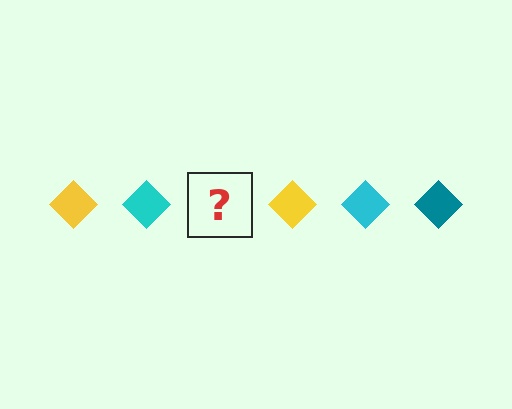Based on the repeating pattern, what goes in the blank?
The blank should be a teal diamond.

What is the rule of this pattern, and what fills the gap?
The rule is that the pattern cycles through yellow, cyan, teal diamonds. The gap should be filled with a teal diamond.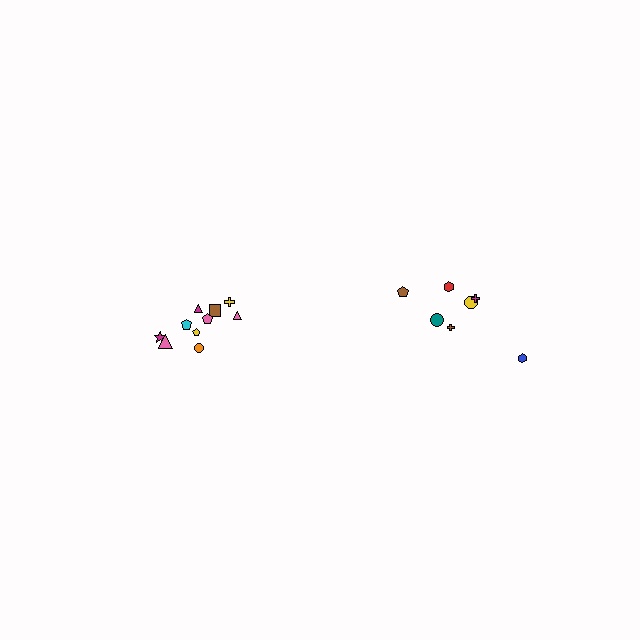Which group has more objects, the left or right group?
The left group.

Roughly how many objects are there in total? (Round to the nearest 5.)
Roughly 20 objects in total.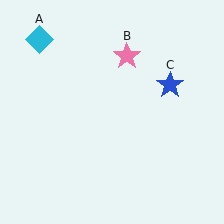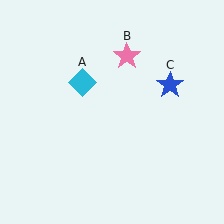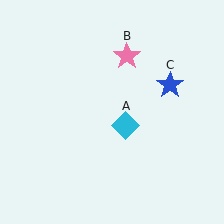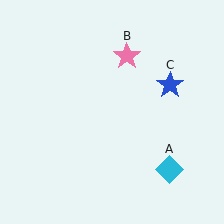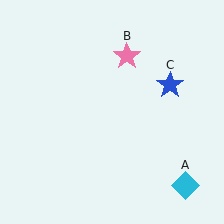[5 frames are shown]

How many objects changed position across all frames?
1 object changed position: cyan diamond (object A).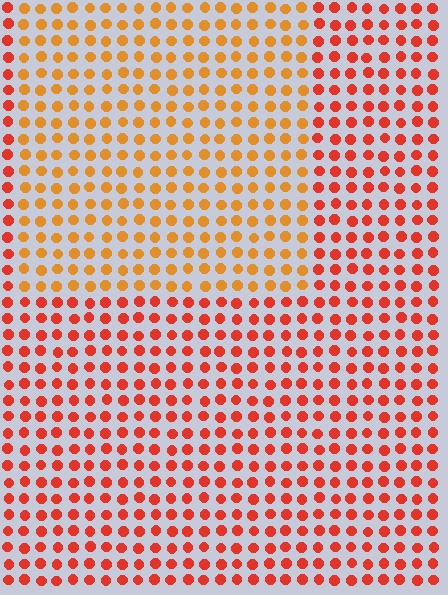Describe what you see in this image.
The image is filled with small red elements in a uniform arrangement. A rectangle-shaped region is visible where the elements are tinted to a slightly different hue, forming a subtle color boundary.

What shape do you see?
I see a rectangle.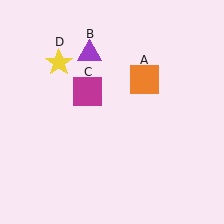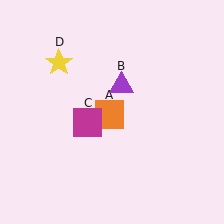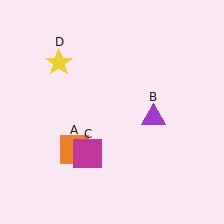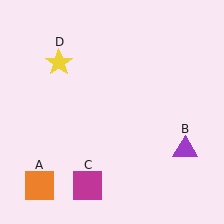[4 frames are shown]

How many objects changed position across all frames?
3 objects changed position: orange square (object A), purple triangle (object B), magenta square (object C).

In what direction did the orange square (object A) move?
The orange square (object A) moved down and to the left.